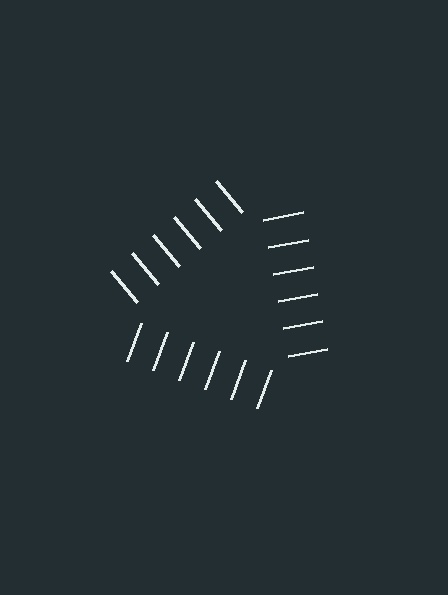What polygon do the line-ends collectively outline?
An illusory triangle — the line segments terminate on its edges but no continuous stroke is drawn.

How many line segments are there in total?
18 — 6 along each of the 3 edges.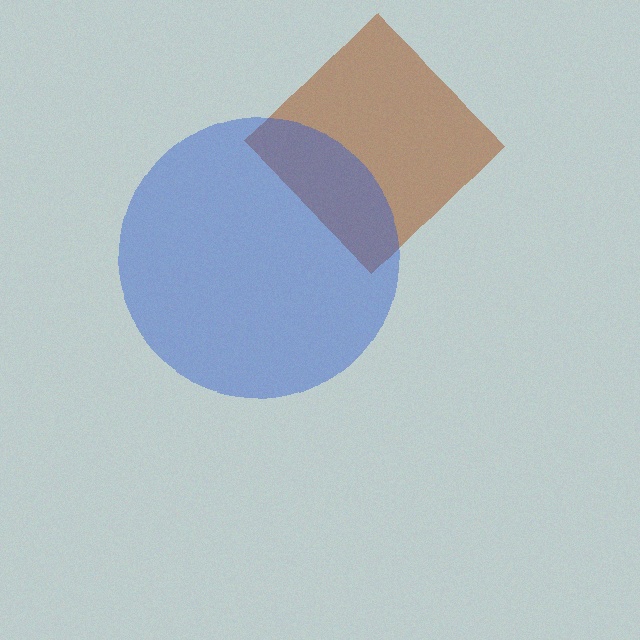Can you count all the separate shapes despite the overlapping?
Yes, there are 2 separate shapes.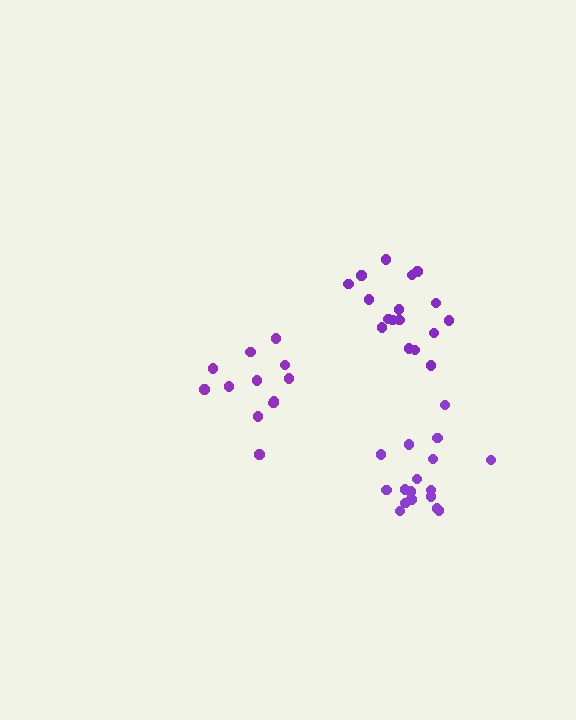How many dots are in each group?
Group 1: 17 dots, Group 2: 12 dots, Group 3: 17 dots (46 total).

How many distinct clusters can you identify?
There are 3 distinct clusters.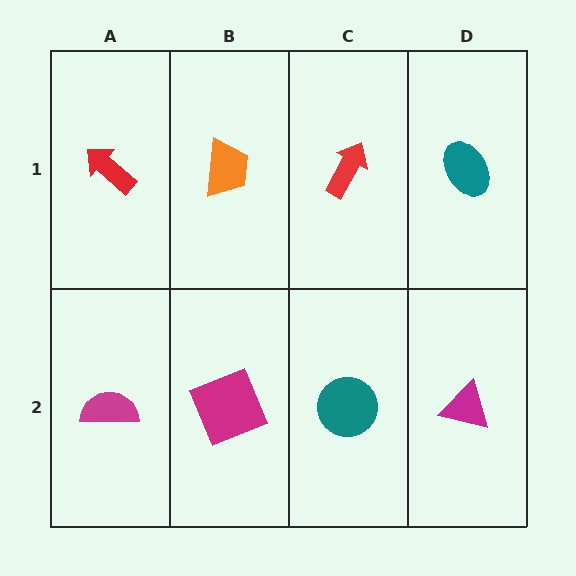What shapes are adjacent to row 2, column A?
A red arrow (row 1, column A), a magenta square (row 2, column B).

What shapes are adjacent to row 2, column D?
A teal ellipse (row 1, column D), a teal circle (row 2, column C).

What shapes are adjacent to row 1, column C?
A teal circle (row 2, column C), an orange trapezoid (row 1, column B), a teal ellipse (row 1, column D).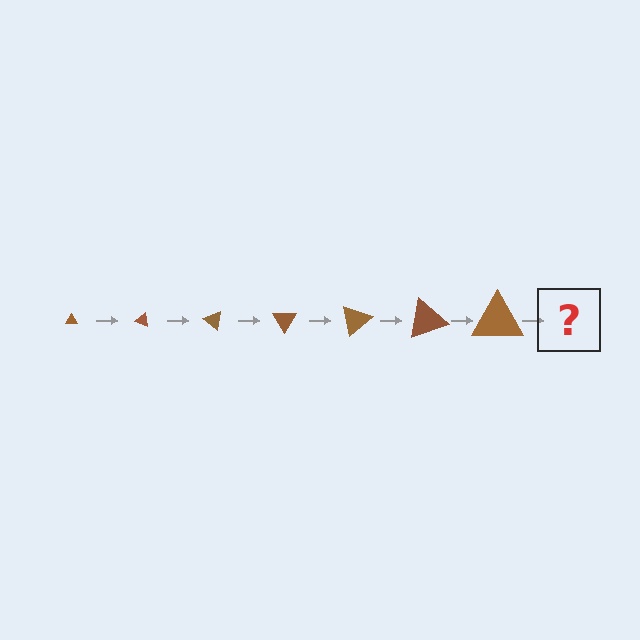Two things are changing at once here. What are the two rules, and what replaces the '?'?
The two rules are that the triangle grows larger each step and it rotates 20 degrees each step. The '?' should be a triangle, larger than the previous one and rotated 140 degrees from the start.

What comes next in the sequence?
The next element should be a triangle, larger than the previous one and rotated 140 degrees from the start.